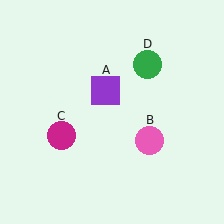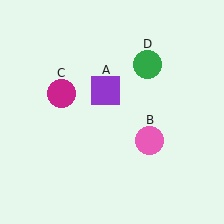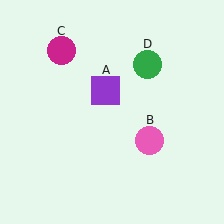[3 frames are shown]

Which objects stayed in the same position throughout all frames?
Purple square (object A) and pink circle (object B) and green circle (object D) remained stationary.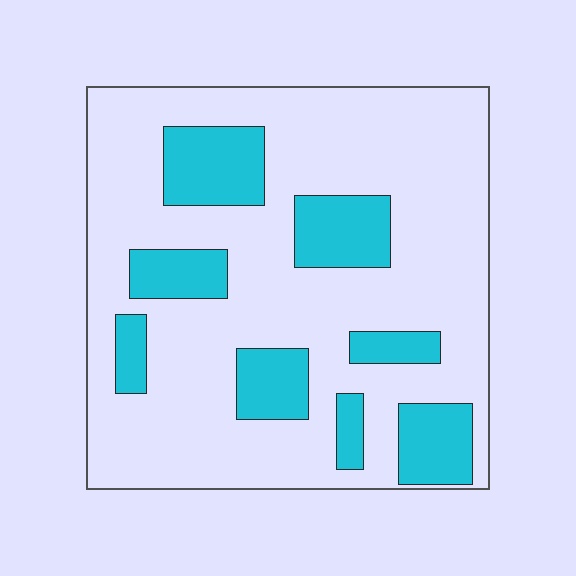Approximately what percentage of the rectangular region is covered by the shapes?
Approximately 25%.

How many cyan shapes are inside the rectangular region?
8.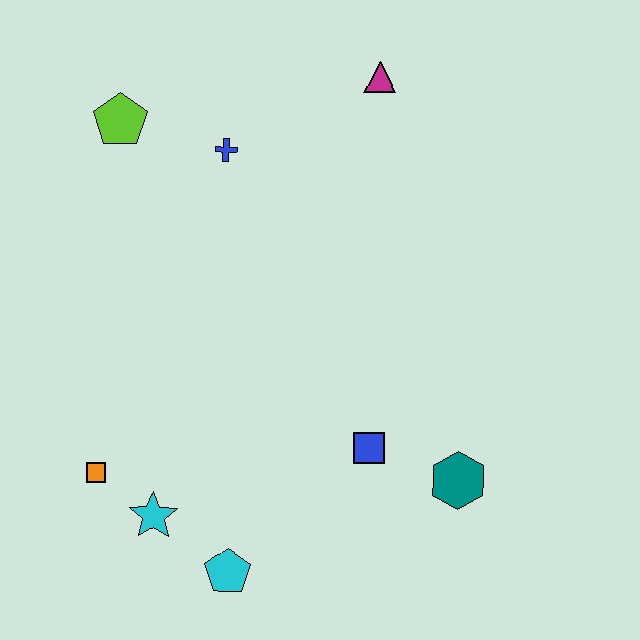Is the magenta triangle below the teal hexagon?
No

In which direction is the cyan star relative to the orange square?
The cyan star is to the right of the orange square.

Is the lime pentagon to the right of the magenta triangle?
No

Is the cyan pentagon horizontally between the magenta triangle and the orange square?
Yes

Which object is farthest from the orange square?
The magenta triangle is farthest from the orange square.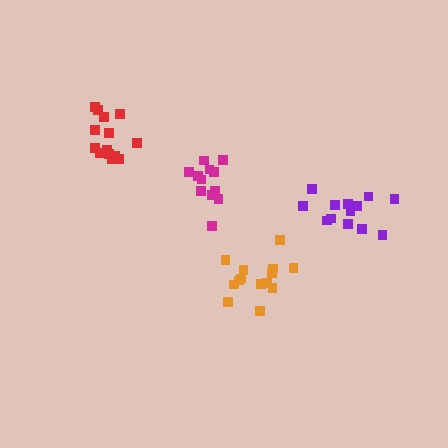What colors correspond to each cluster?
The clusters are colored: orange, purple, magenta, red.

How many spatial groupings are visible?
There are 4 spatial groupings.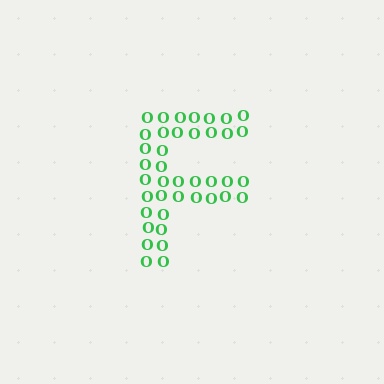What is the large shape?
The large shape is the letter F.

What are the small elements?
The small elements are letter O's.